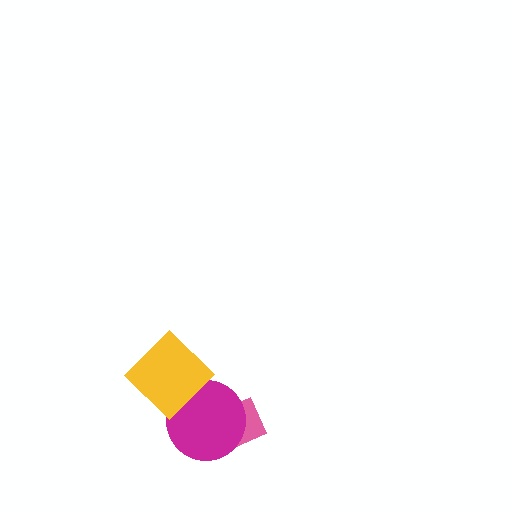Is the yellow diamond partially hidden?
No, no other shape covers it.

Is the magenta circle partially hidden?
Yes, it is partially covered by another shape.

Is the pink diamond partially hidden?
Yes, it is partially covered by another shape.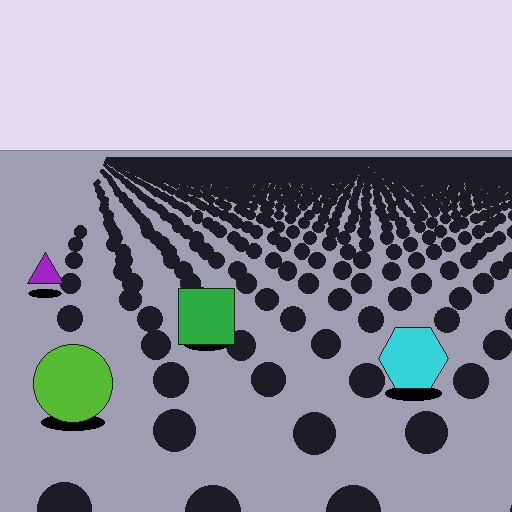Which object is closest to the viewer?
The lime circle is closest. The texture marks near it are larger and more spread out.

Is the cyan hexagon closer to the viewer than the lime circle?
No. The lime circle is closer — you can tell from the texture gradient: the ground texture is coarser near it.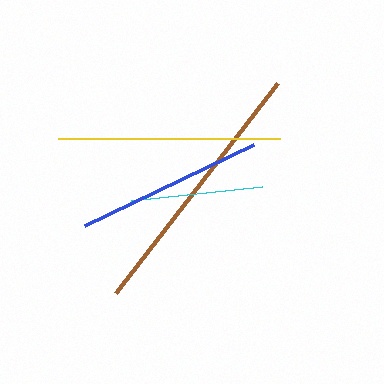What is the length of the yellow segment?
The yellow segment is approximately 222 pixels long.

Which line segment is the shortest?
The cyan line is the shortest at approximately 132 pixels.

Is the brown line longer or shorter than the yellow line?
The brown line is longer than the yellow line.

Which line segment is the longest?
The brown line is the longest at approximately 265 pixels.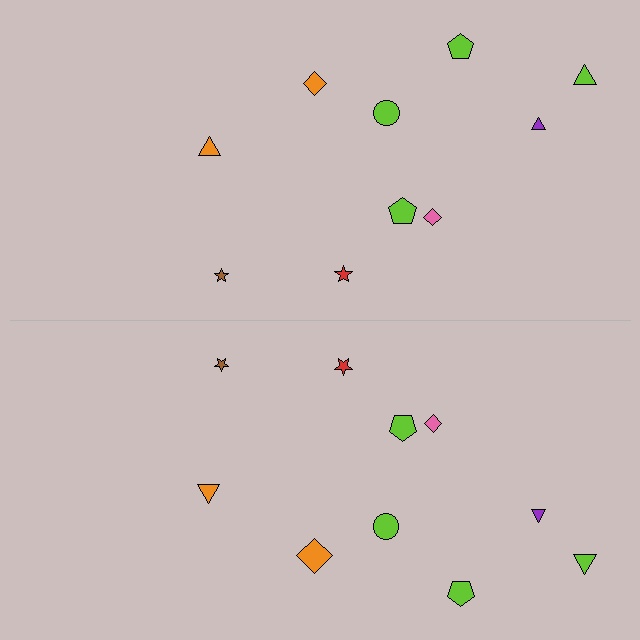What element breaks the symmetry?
The orange diamond on the bottom side has a different size than its mirror counterpart.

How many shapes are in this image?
There are 20 shapes in this image.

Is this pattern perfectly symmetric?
No, the pattern is not perfectly symmetric. The orange diamond on the bottom side has a different size than its mirror counterpart.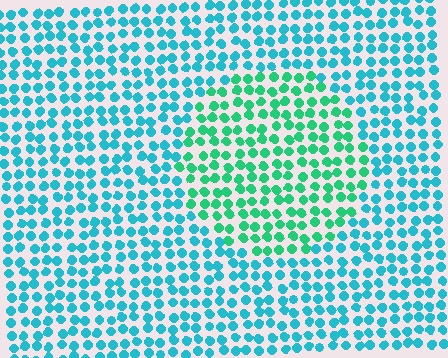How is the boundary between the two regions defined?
The boundary is defined purely by a slight shift in hue (about 36 degrees). Spacing, size, and orientation are identical on both sides.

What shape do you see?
I see a circle.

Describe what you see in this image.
The image is filled with small cyan elements in a uniform arrangement. A circle-shaped region is visible where the elements are tinted to a slightly different hue, forming a subtle color boundary.